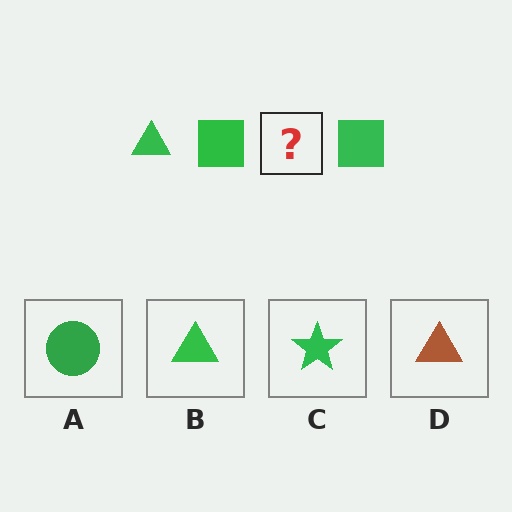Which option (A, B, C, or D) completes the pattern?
B.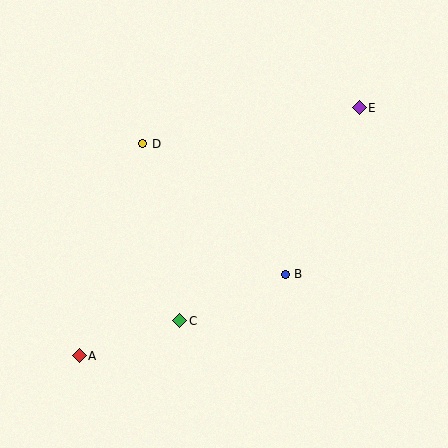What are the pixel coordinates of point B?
Point B is at (285, 274).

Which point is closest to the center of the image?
Point B at (285, 274) is closest to the center.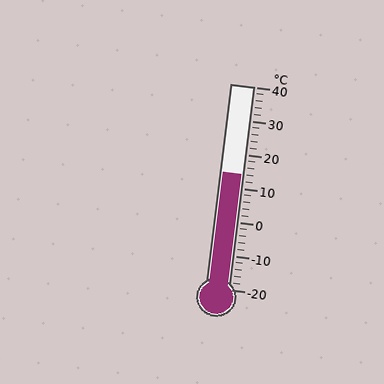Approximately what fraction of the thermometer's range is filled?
The thermometer is filled to approximately 55% of its range.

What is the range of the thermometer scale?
The thermometer scale ranges from -20°C to 40°C.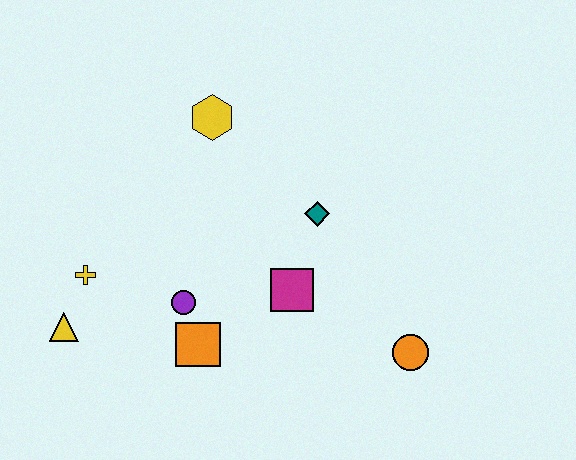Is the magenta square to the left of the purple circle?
No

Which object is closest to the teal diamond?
The magenta square is closest to the teal diamond.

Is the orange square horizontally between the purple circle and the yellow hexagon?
Yes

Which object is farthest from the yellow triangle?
The orange circle is farthest from the yellow triangle.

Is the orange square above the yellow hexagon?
No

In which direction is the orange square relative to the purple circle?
The orange square is below the purple circle.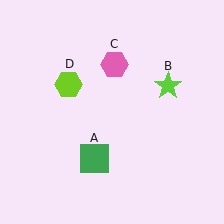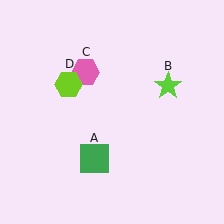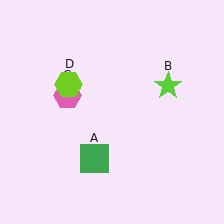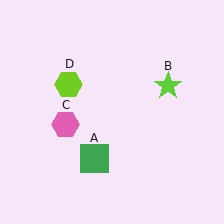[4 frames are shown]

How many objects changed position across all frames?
1 object changed position: pink hexagon (object C).